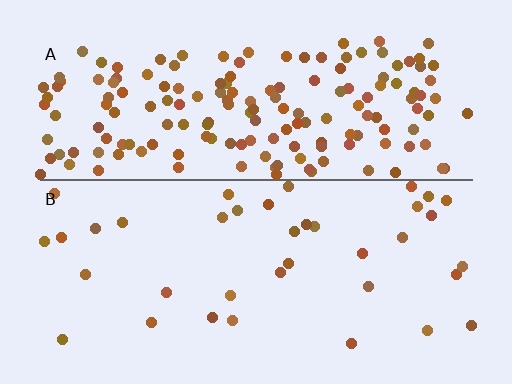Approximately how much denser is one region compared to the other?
Approximately 4.6× — region A over region B.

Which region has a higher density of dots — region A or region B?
A (the top).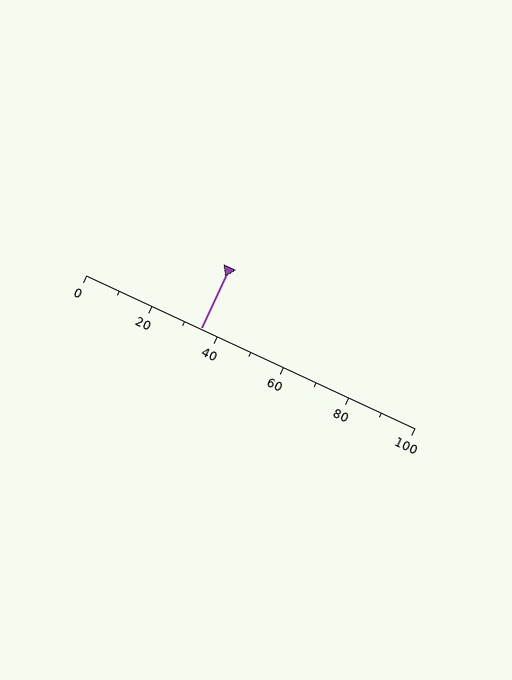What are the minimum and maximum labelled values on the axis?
The axis runs from 0 to 100.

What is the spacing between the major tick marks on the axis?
The major ticks are spaced 20 apart.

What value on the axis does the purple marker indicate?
The marker indicates approximately 35.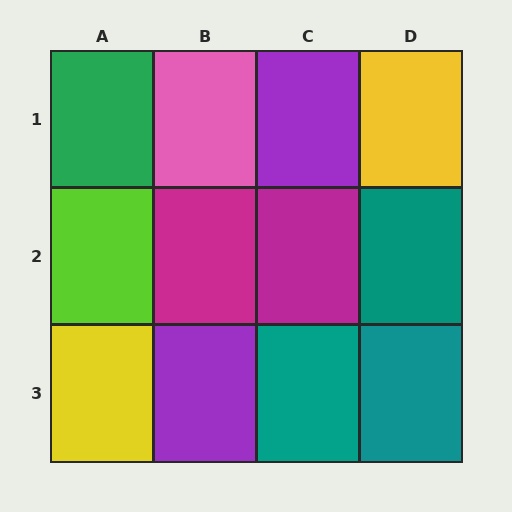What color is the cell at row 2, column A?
Lime.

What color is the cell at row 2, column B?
Magenta.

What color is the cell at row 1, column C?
Purple.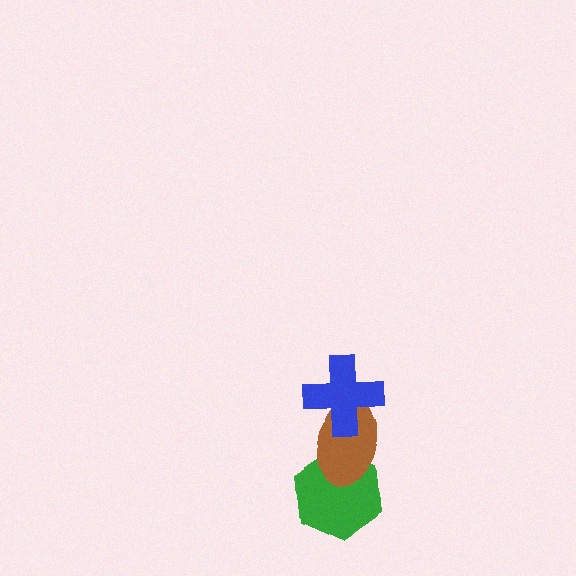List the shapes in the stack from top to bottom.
From top to bottom: the blue cross, the brown ellipse, the green hexagon.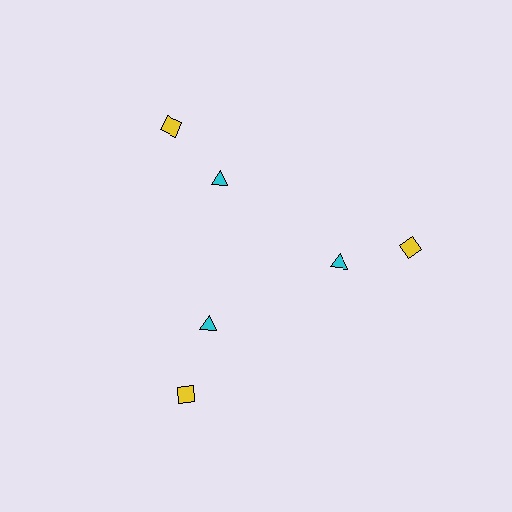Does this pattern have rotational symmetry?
Yes, this pattern has 3-fold rotational symmetry. It looks the same after rotating 120 degrees around the center.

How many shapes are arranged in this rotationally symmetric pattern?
There are 6 shapes, arranged in 3 groups of 2.